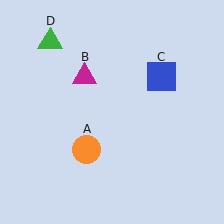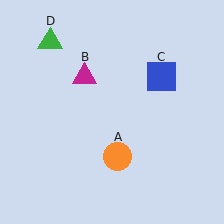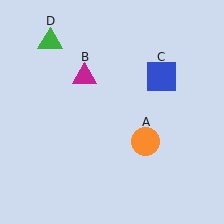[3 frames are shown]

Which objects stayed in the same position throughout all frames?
Magenta triangle (object B) and blue square (object C) and green triangle (object D) remained stationary.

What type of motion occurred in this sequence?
The orange circle (object A) rotated counterclockwise around the center of the scene.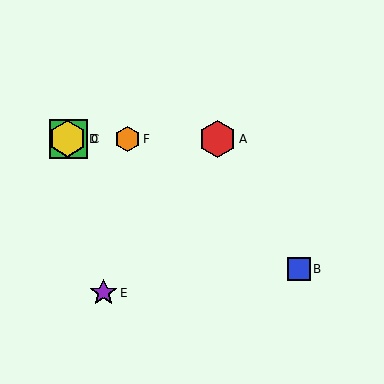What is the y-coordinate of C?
Object C is at y≈139.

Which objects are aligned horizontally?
Objects A, C, D, F are aligned horizontally.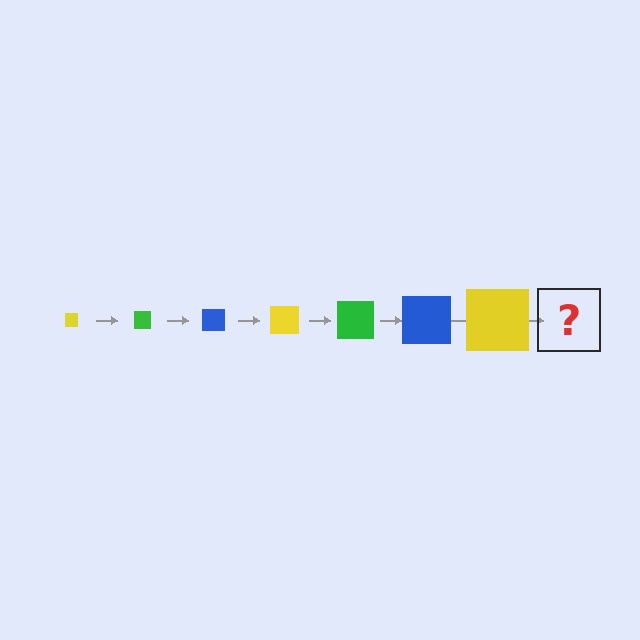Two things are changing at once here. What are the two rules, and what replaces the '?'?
The two rules are that the square grows larger each step and the color cycles through yellow, green, and blue. The '?' should be a green square, larger than the previous one.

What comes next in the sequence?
The next element should be a green square, larger than the previous one.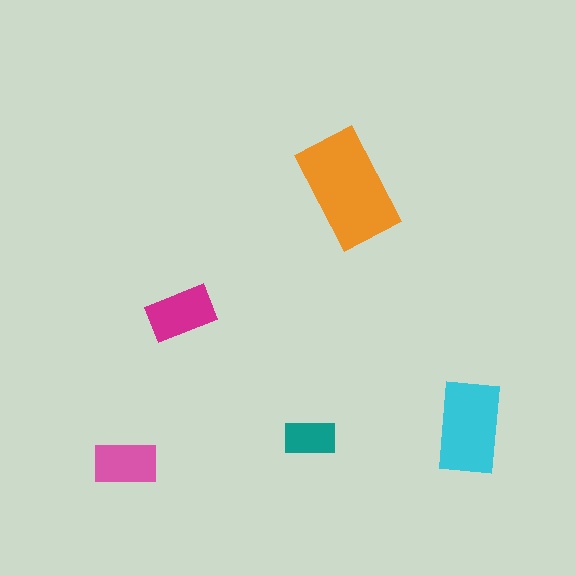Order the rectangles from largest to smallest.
the orange one, the cyan one, the magenta one, the pink one, the teal one.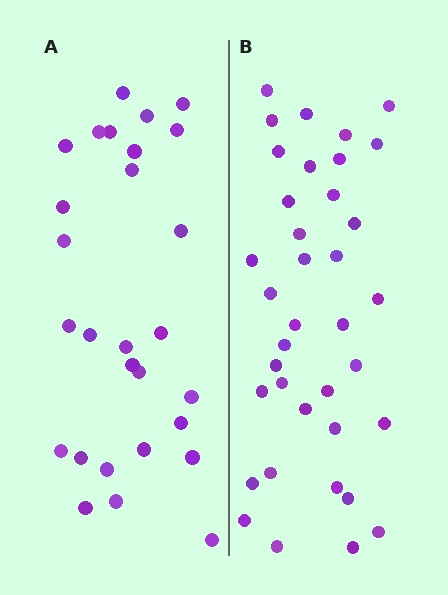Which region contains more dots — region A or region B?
Region B (the right region) has more dots.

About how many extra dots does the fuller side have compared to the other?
Region B has roughly 8 or so more dots than region A.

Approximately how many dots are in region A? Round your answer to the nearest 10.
About 30 dots. (The exact count is 28, which rounds to 30.)